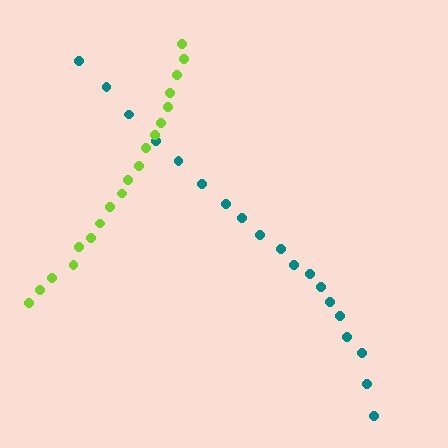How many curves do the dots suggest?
There are 2 distinct paths.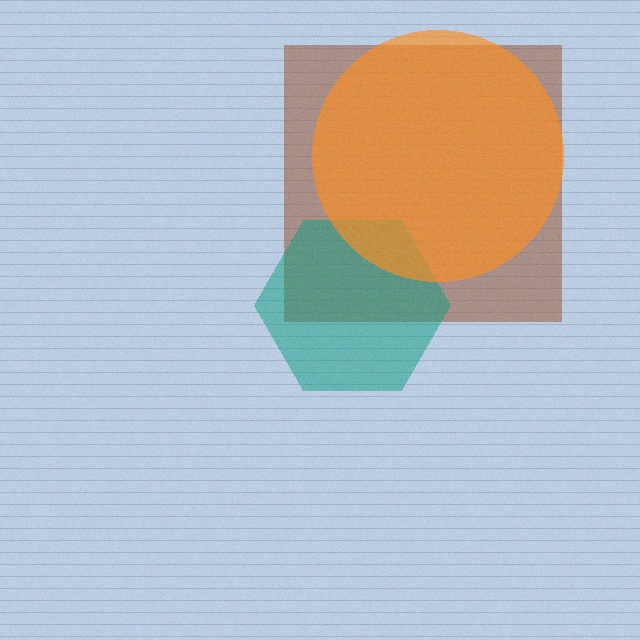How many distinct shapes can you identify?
There are 3 distinct shapes: a brown square, a teal hexagon, an orange circle.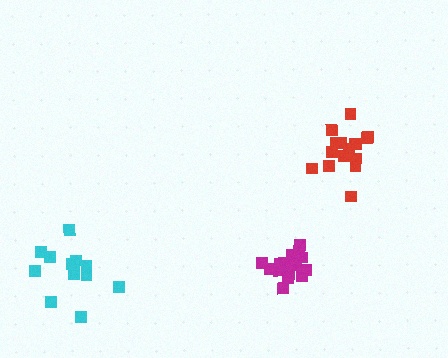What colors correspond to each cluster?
The clusters are colored: magenta, cyan, red.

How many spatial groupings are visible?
There are 3 spatial groupings.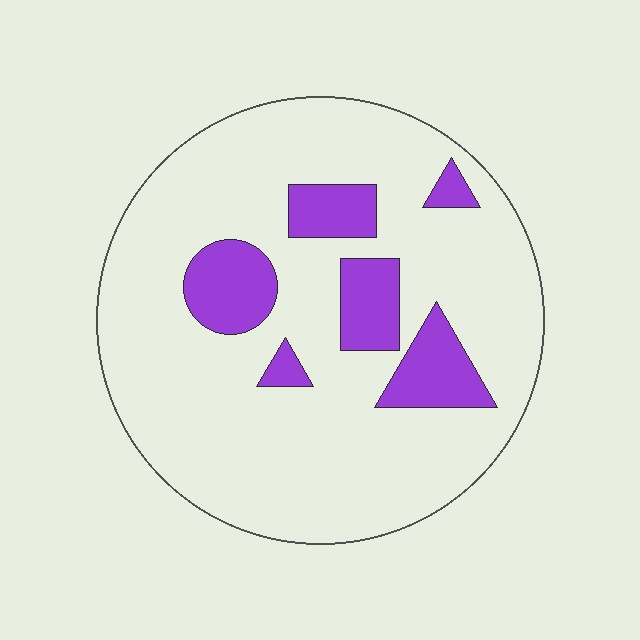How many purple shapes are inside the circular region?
6.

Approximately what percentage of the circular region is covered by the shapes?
Approximately 15%.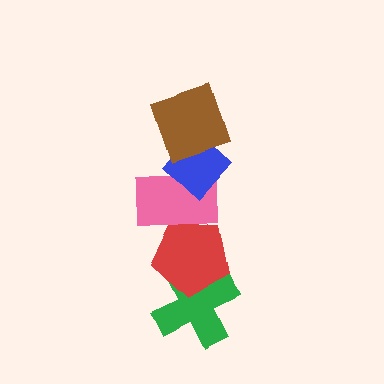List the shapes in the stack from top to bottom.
From top to bottom: the brown square, the blue diamond, the pink rectangle, the red pentagon, the green cross.